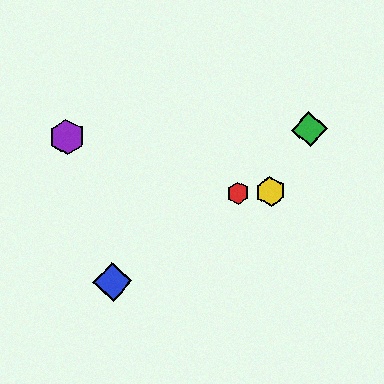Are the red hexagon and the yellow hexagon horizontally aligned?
Yes, both are at y≈193.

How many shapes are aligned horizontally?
2 shapes (the red hexagon, the yellow hexagon) are aligned horizontally.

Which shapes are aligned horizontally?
The red hexagon, the yellow hexagon are aligned horizontally.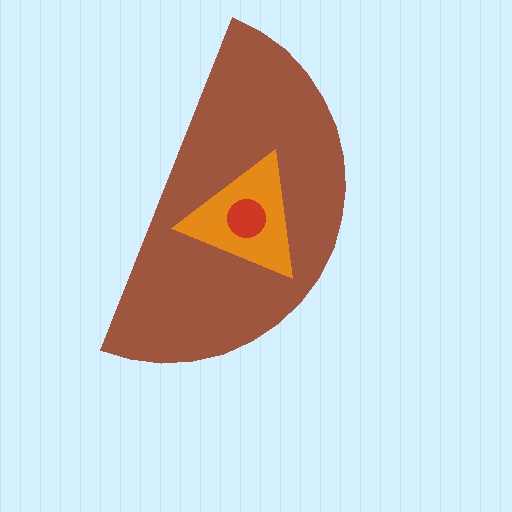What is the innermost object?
The red circle.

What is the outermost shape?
The brown semicircle.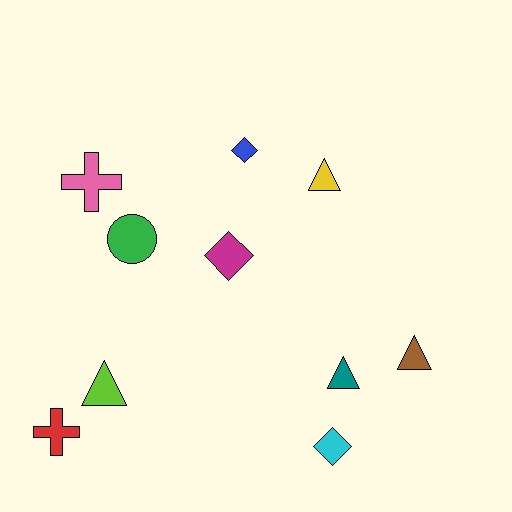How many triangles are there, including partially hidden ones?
There are 4 triangles.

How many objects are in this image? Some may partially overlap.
There are 10 objects.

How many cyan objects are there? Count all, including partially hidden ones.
There is 1 cyan object.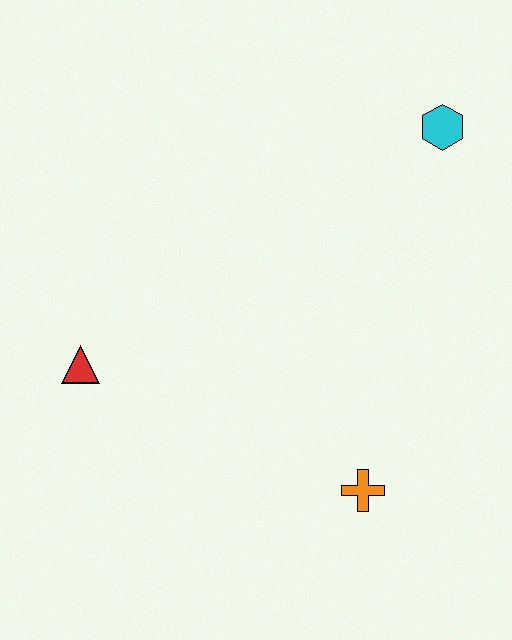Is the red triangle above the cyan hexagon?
No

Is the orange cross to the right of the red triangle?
Yes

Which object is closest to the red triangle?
The orange cross is closest to the red triangle.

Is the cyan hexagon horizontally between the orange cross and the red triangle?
No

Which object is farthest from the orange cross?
The cyan hexagon is farthest from the orange cross.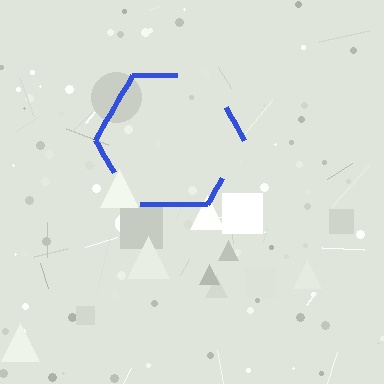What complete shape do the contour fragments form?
The contour fragments form a hexagon.